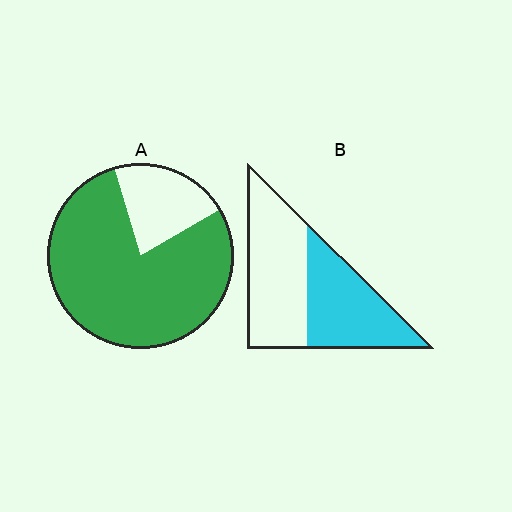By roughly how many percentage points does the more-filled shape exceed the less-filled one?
By roughly 35 percentage points (A over B).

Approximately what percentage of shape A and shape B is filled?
A is approximately 80% and B is approximately 45%.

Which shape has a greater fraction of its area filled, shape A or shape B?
Shape A.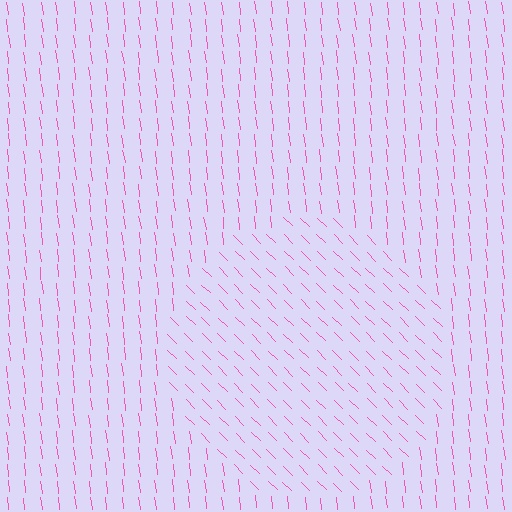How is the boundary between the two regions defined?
The boundary is defined purely by a change in line orientation (approximately 38 degrees difference). All lines are the same color and thickness.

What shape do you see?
I see a circle.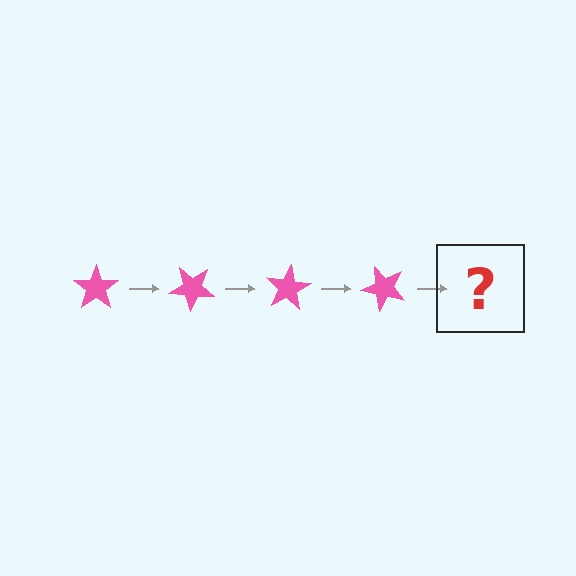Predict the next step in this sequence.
The next step is a pink star rotated 160 degrees.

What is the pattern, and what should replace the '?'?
The pattern is that the star rotates 40 degrees each step. The '?' should be a pink star rotated 160 degrees.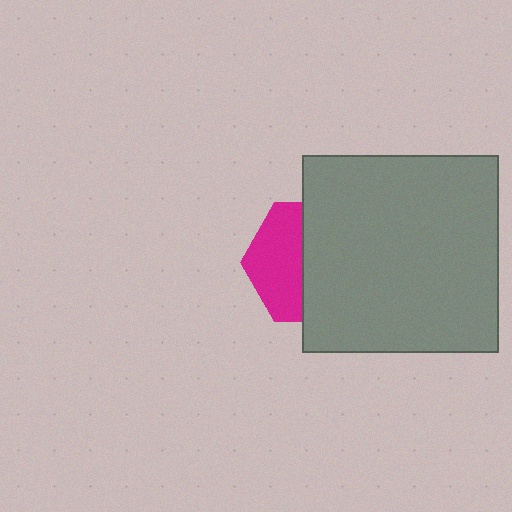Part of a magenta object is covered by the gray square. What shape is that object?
It is a hexagon.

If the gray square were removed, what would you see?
You would see the complete magenta hexagon.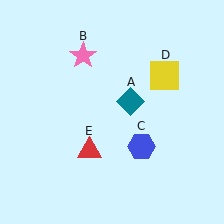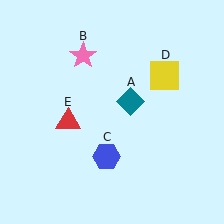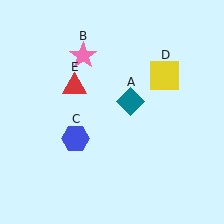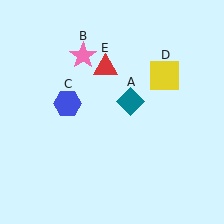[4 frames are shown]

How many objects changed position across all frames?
2 objects changed position: blue hexagon (object C), red triangle (object E).